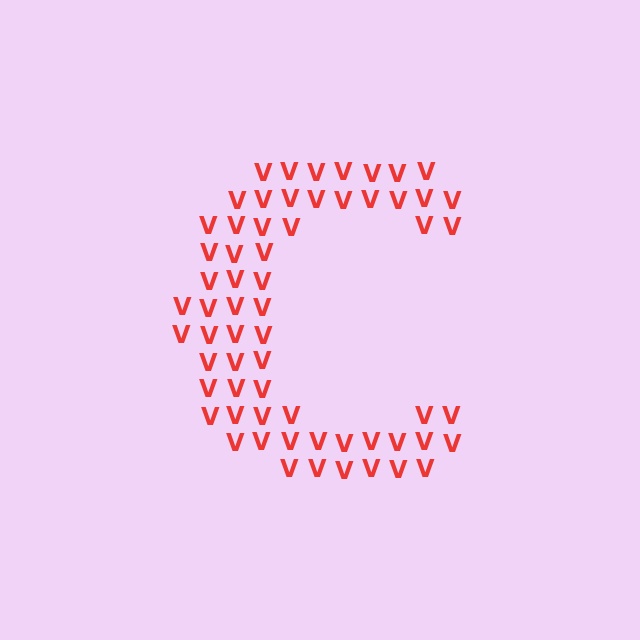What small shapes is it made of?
It is made of small letter V's.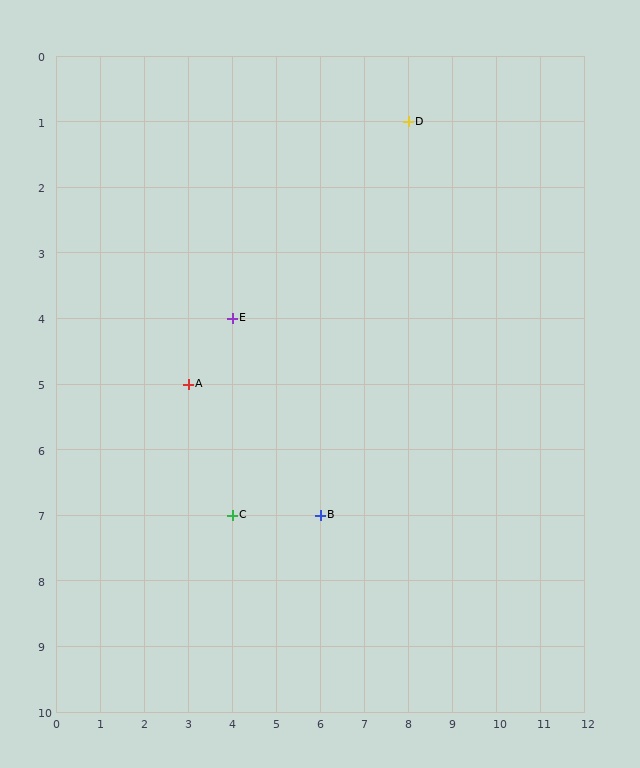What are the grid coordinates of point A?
Point A is at grid coordinates (3, 5).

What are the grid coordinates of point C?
Point C is at grid coordinates (4, 7).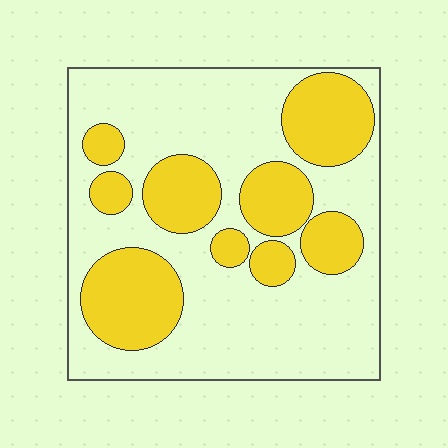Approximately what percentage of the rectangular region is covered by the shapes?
Approximately 35%.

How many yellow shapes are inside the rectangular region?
9.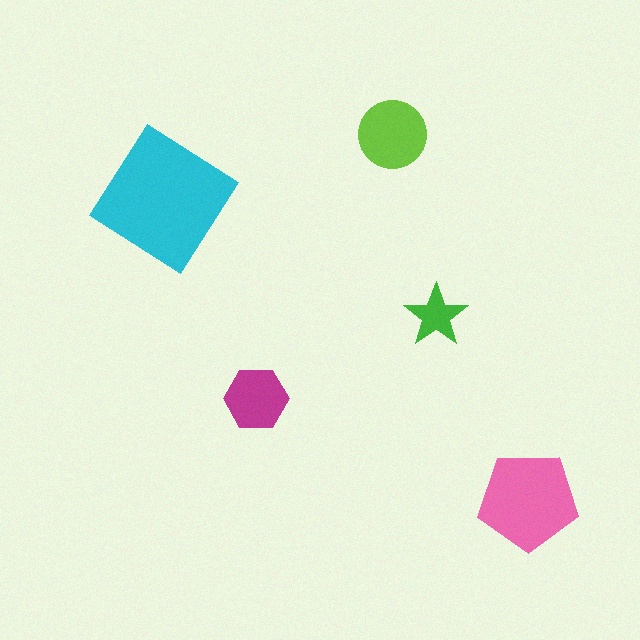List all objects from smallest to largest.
The green star, the magenta hexagon, the lime circle, the pink pentagon, the cyan diamond.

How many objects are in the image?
There are 5 objects in the image.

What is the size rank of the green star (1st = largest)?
5th.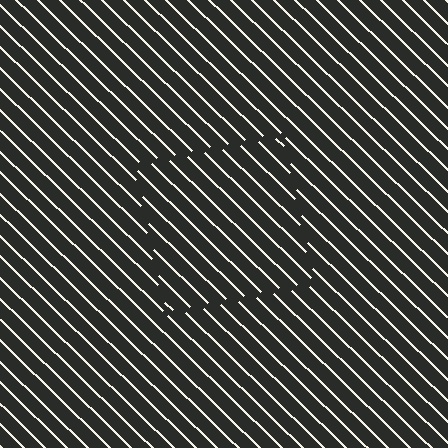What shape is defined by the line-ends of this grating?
An illusory square. The interior of the shape contains the same grating, shifted by half a period — the contour is defined by the phase discontinuity where line-ends from the inner and outer gratings abut.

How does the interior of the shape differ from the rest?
The interior of the shape contains the same grating, shifted by half a period — the contour is defined by the phase discontinuity where line-ends from the inner and outer gratings abut.